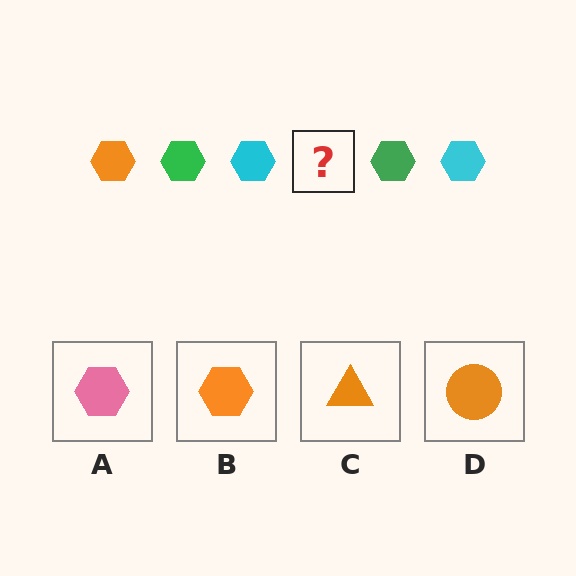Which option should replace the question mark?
Option B.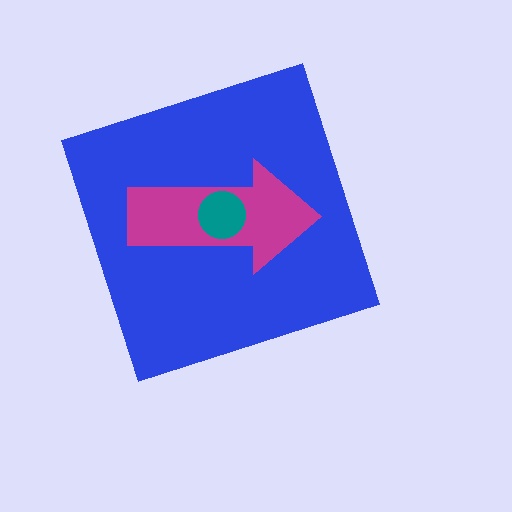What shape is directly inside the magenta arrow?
The teal circle.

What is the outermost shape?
The blue diamond.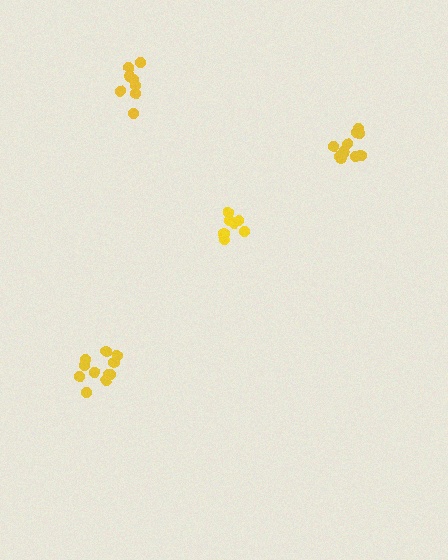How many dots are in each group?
Group 1: 10 dots, Group 2: 11 dots, Group 3: 8 dots, Group 4: 7 dots (36 total).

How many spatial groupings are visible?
There are 4 spatial groupings.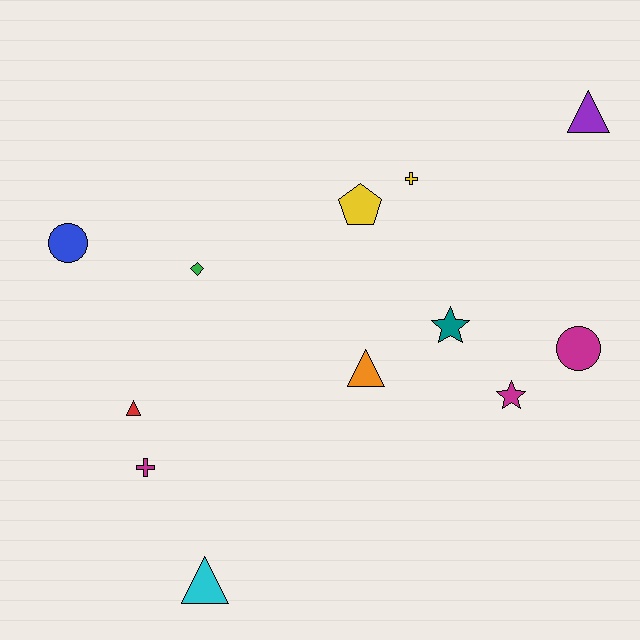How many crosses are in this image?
There are 2 crosses.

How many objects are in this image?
There are 12 objects.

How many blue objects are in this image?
There is 1 blue object.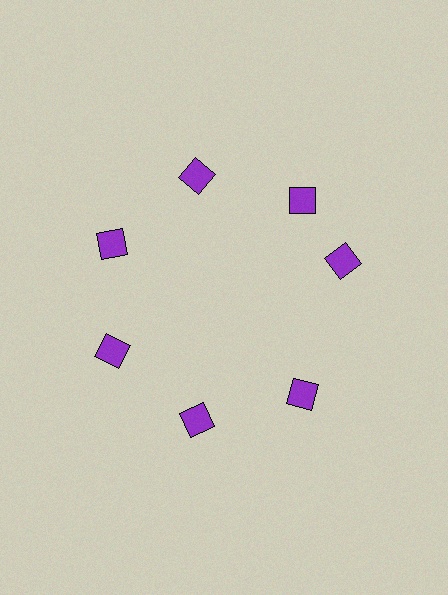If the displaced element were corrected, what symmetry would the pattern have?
It would have 7-fold rotational symmetry — the pattern would map onto itself every 51 degrees.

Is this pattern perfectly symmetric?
No. The 7 purple squares are arranged in a ring, but one element near the 3 o'clock position is rotated out of alignment along the ring, breaking the 7-fold rotational symmetry.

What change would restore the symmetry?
The symmetry would be restored by rotating it back into even spacing with its neighbors so that all 7 squares sit at equal angles and equal distance from the center.